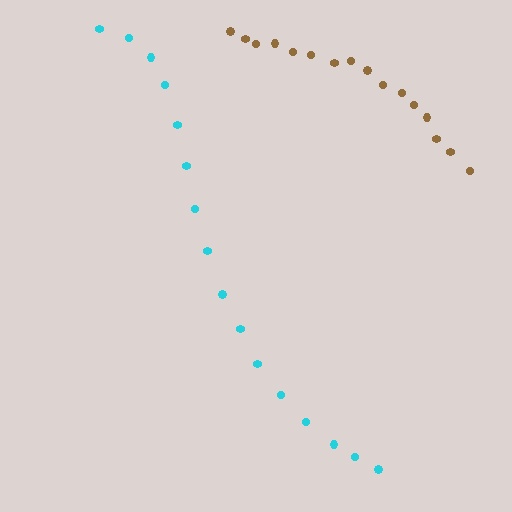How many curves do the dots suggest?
There are 2 distinct paths.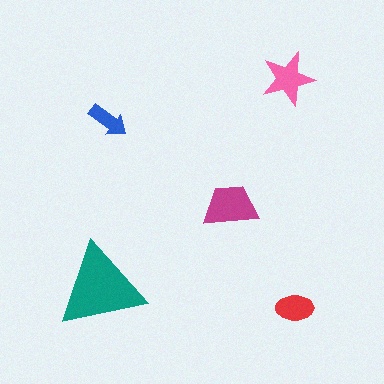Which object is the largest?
The teal triangle.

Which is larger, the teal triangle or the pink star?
The teal triangle.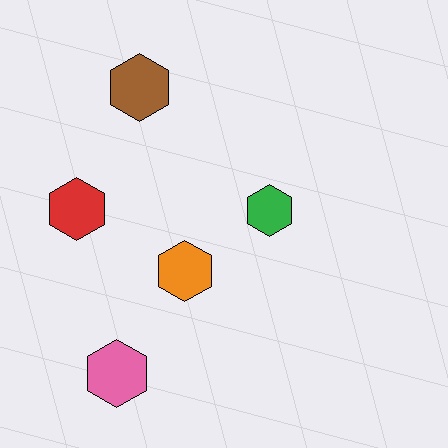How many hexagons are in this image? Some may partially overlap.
There are 5 hexagons.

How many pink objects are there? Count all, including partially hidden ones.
There is 1 pink object.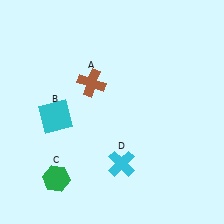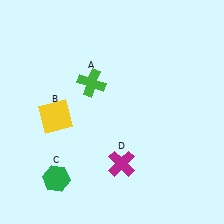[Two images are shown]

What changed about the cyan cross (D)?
In Image 1, D is cyan. In Image 2, it changed to magenta.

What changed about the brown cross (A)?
In Image 1, A is brown. In Image 2, it changed to green.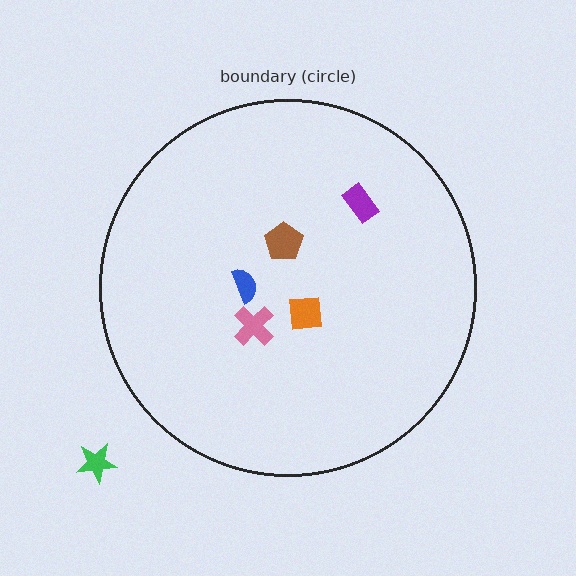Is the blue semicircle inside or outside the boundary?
Inside.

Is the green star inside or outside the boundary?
Outside.